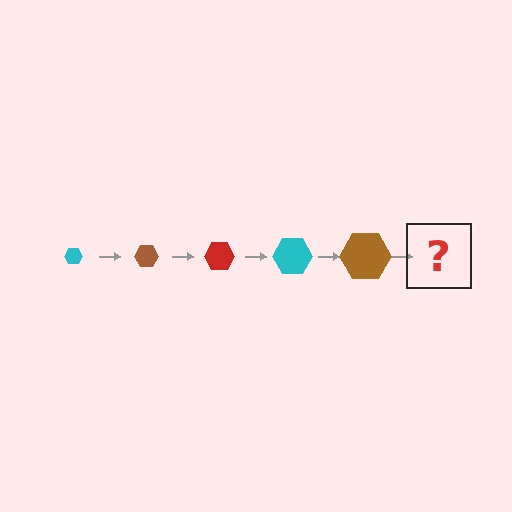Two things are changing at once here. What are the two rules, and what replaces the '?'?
The two rules are that the hexagon grows larger each step and the color cycles through cyan, brown, and red. The '?' should be a red hexagon, larger than the previous one.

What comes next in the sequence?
The next element should be a red hexagon, larger than the previous one.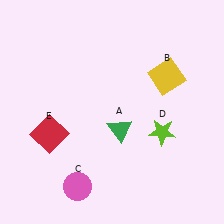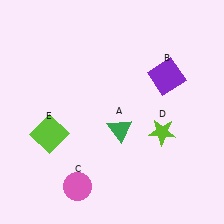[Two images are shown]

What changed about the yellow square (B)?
In Image 1, B is yellow. In Image 2, it changed to purple.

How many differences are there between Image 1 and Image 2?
There are 2 differences between the two images.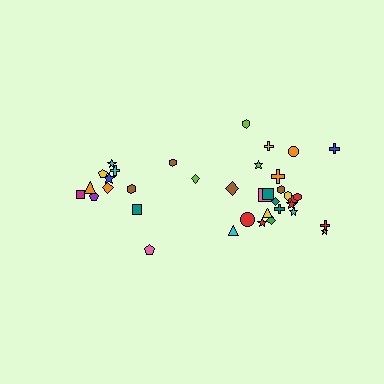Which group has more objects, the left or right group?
The right group.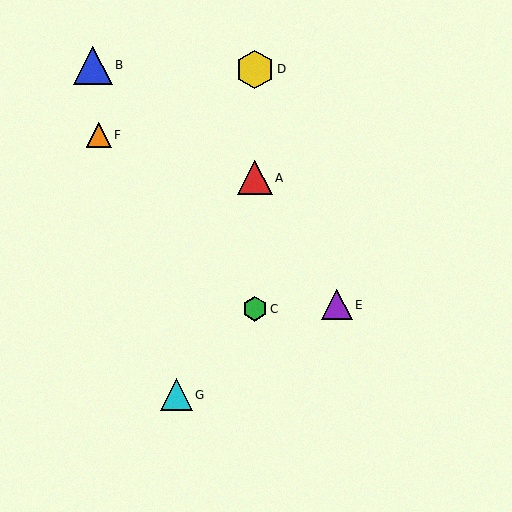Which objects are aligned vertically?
Objects A, C, D are aligned vertically.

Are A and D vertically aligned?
Yes, both are at x≈255.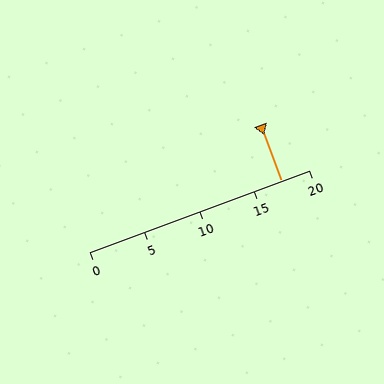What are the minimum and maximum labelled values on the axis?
The axis runs from 0 to 20.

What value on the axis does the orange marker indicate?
The marker indicates approximately 17.5.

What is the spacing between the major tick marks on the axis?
The major ticks are spaced 5 apart.